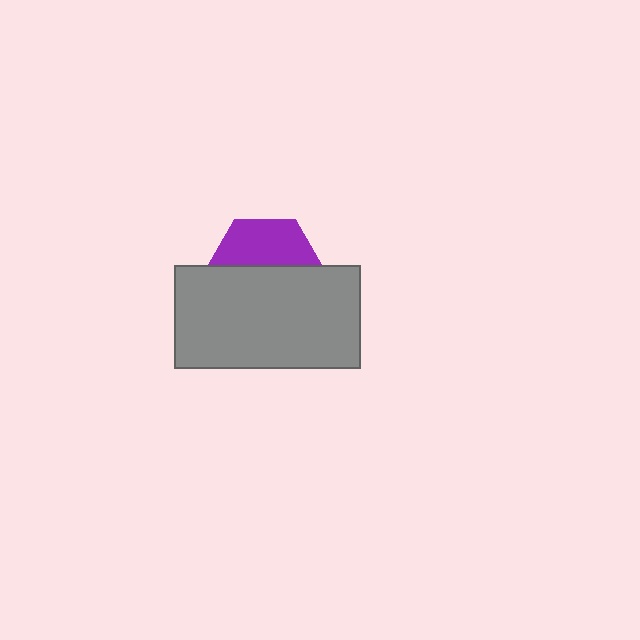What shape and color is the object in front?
The object in front is a gray rectangle.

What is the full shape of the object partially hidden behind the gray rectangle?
The partially hidden object is a purple hexagon.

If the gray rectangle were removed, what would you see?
You would see the complete purple hexagon.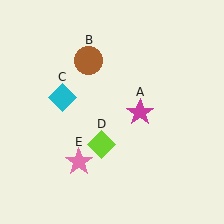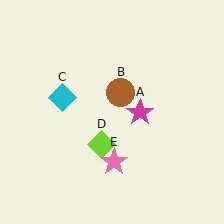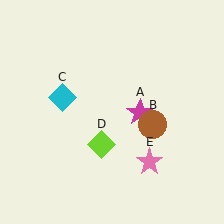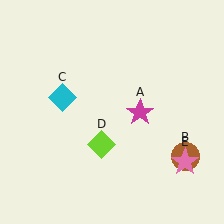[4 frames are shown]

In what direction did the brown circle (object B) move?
The brown circle (object B) moved down and to the right.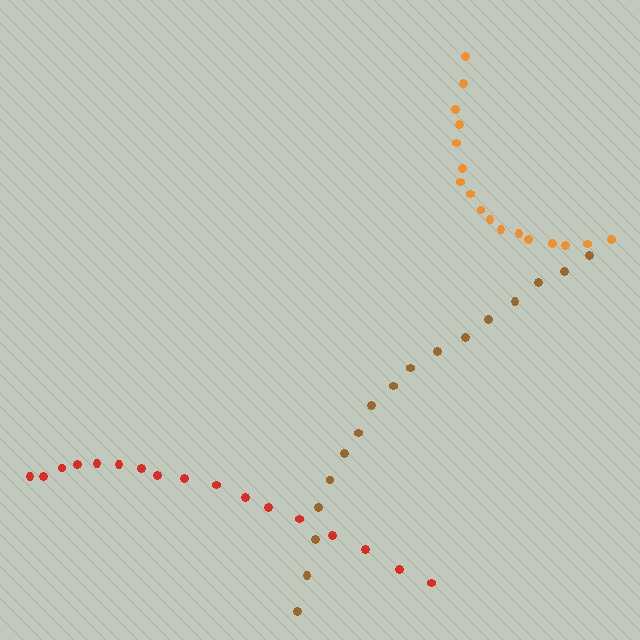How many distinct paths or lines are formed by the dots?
There are 3 distinct paths.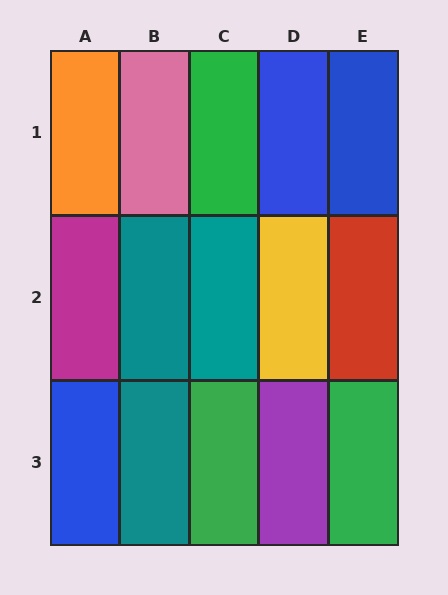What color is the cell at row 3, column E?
Green.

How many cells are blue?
3 cells are blue.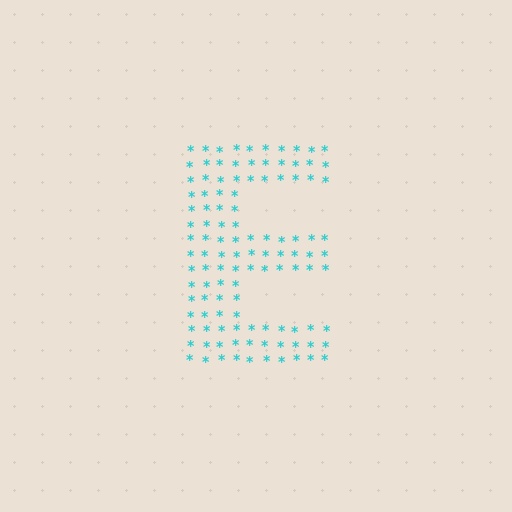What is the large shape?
The large shape is the letter E.